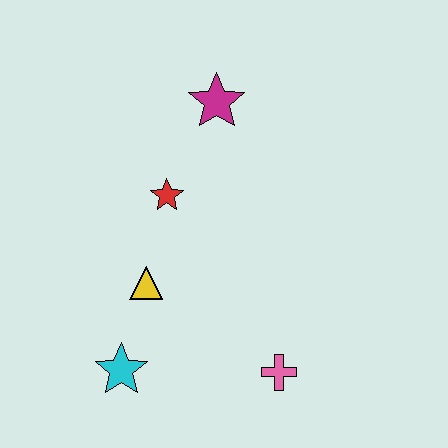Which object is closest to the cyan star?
The yellow triangle is closest to the cyan star.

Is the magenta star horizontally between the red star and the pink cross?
Yes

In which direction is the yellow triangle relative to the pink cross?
The yellow triangle is to the left of the pink cross.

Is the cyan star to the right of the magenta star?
No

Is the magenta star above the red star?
Yes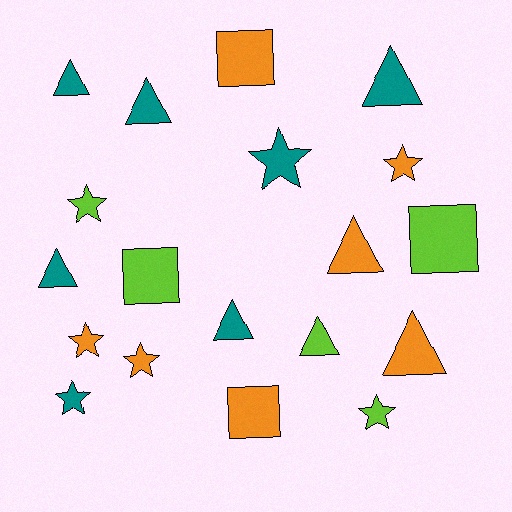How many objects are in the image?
There are 19 objects.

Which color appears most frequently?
Orange, with 7 objects.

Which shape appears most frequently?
Triangle, with 8 objects.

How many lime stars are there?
There are 2 lime stars.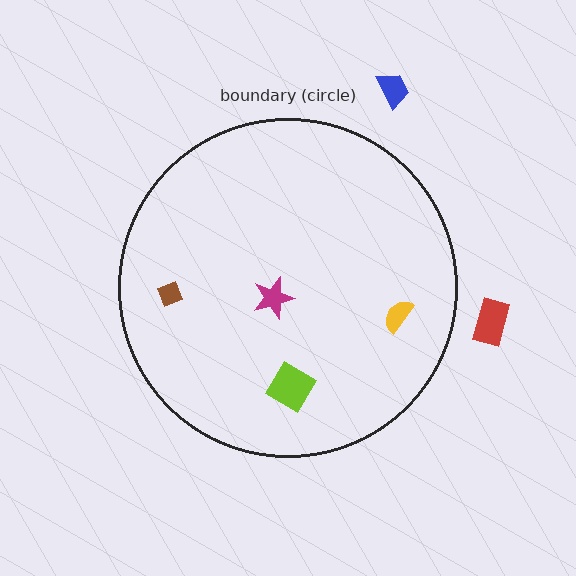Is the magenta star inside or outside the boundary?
Inside.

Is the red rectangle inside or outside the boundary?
Outside.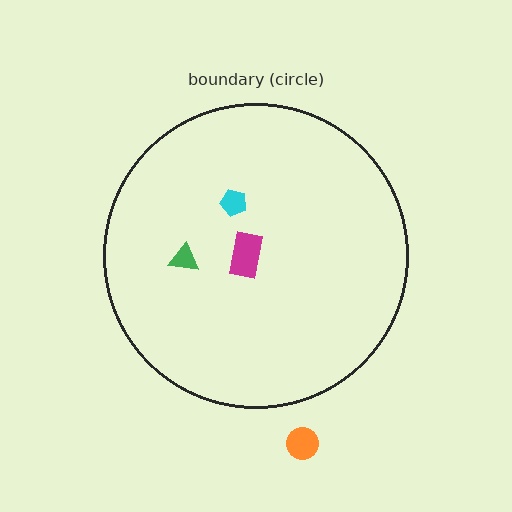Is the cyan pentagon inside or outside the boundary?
Inside.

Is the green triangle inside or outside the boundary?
Inside.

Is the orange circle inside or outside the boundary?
Outside.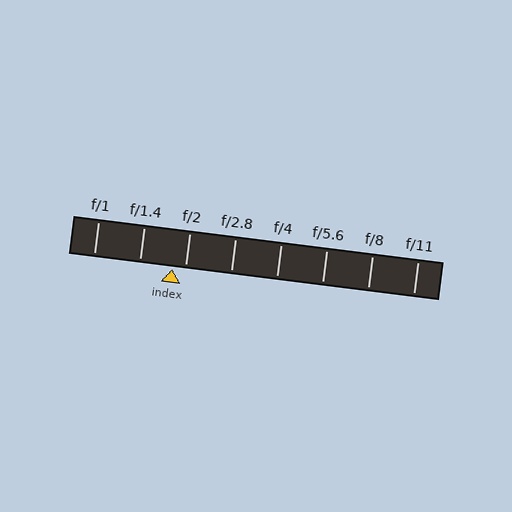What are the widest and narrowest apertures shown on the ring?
The widest aperture shown is f/1 and the narrowest is f/11.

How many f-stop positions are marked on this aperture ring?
There are 8 f-stop positions marked.